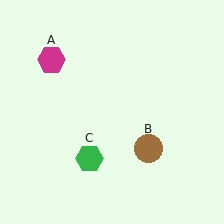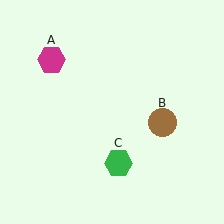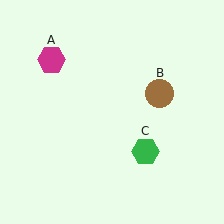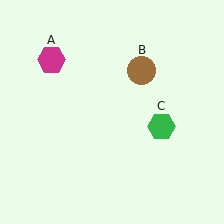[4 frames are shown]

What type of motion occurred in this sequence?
The brown circle (object B), green hexagon (object C) rotated counterclockwise around the center of the scene.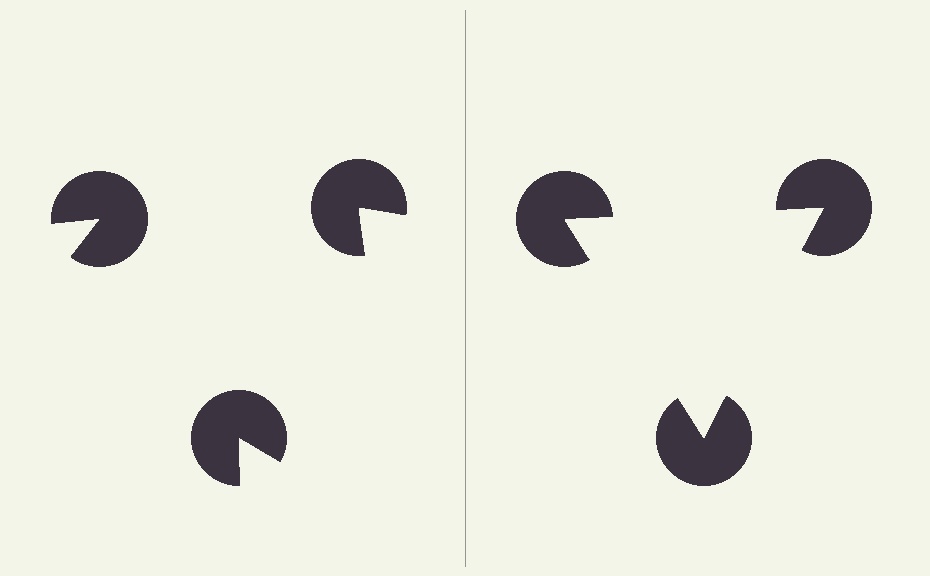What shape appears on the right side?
An illusory triangle.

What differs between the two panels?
The pac-man discs are positioned identically on both sides; only the wedge orientations differ. On the right they align to a triangle; on the left they are misaligned.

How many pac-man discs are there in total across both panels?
6 — 3 on each side.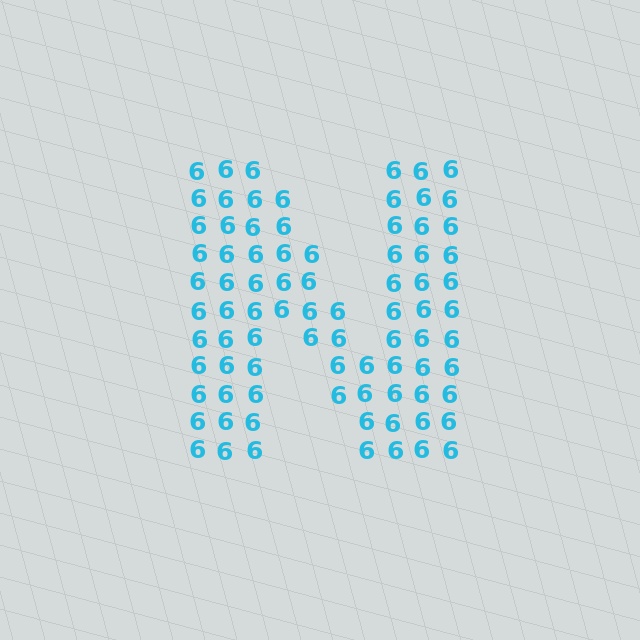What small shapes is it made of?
It is made of small digit 6's.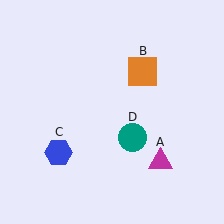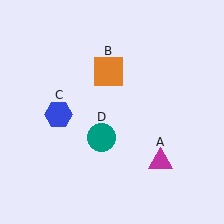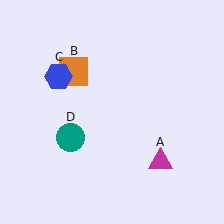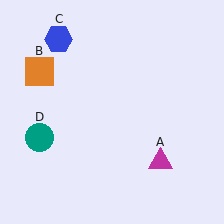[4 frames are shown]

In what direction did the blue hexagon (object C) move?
The blue hexagon (object C) moved up.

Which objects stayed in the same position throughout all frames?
Magenta triangle (object A) remained stationary.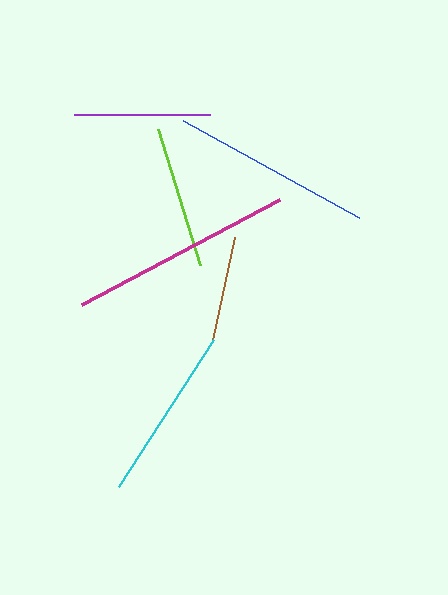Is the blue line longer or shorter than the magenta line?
The magenta line is longer than the blue line.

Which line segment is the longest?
The magenta line is the longest at approximately 224 pixels.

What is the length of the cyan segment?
The cyan segment is approximately 175 pixels long.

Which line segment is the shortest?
The brown line is the shortest at approximately 106 pixels.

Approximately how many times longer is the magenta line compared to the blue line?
The magenta line is approximately 1.1 times the length of the blue line.